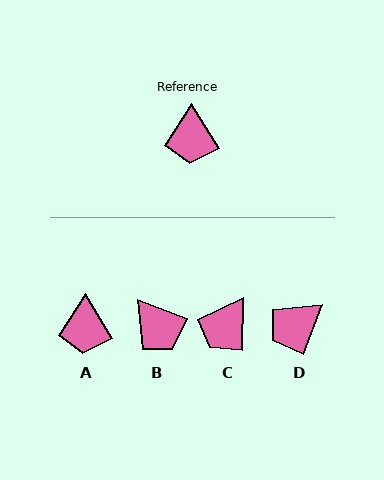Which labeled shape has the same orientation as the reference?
A.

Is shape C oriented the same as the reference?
No, it is off by about 32 degrees.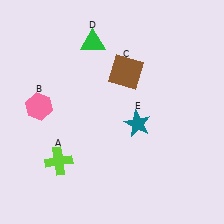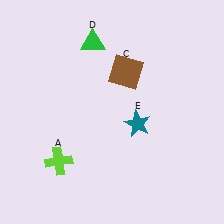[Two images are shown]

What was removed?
The pink hexagon (B) was removed in Image 2.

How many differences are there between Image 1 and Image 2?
There is 1 difference between the two images.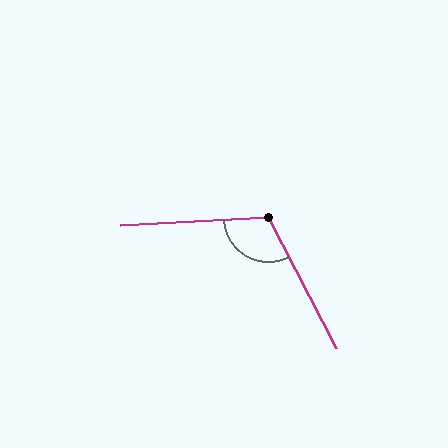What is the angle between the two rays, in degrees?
Approximately 114 degrees.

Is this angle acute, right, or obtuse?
It is obtuse.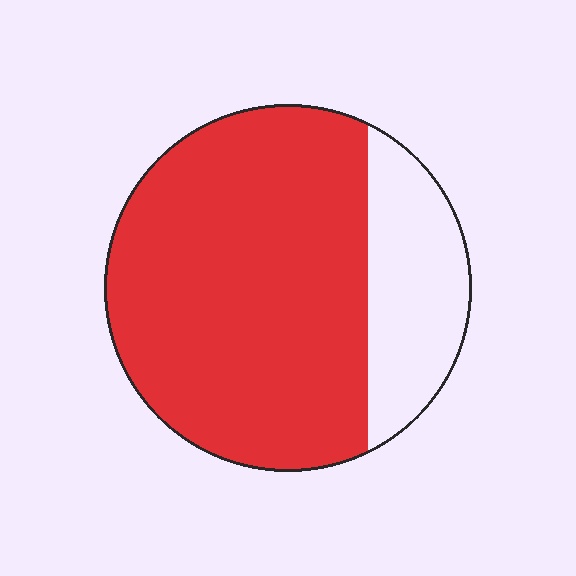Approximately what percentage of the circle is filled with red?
Approximately 75%.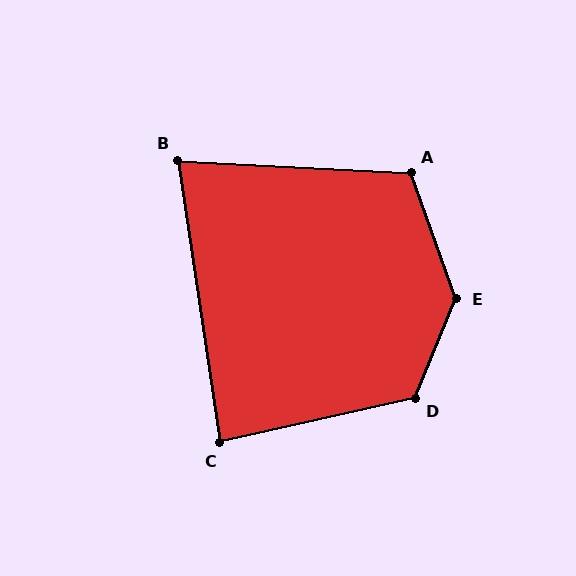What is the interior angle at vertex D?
Approximately 125 degrees (obtuse).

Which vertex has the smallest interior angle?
B, at approximately 79 degrees.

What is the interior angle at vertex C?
Approximately 86 degrees (approximately right).